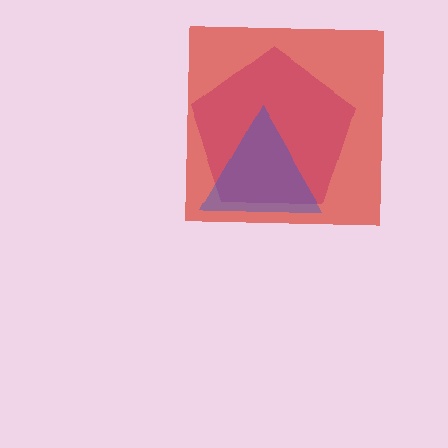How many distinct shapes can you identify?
There are 3 distinct shapes: a purple pentagon, a red square, a blue triangle.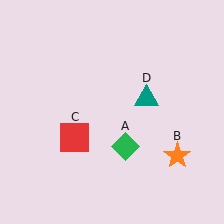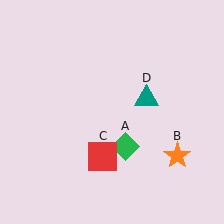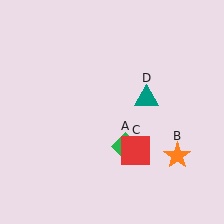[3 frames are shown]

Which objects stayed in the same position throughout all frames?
Green diamond (object A) and orange star (object B) and teal triangle (object D) remained stationary.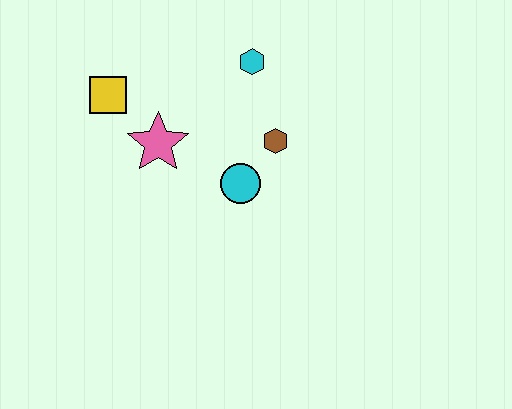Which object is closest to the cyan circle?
The brown hexagon is closest to the cyan circle.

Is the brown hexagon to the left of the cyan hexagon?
No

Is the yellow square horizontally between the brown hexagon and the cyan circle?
No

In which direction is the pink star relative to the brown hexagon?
The pink star is to the left of the brown hexagon.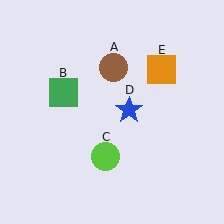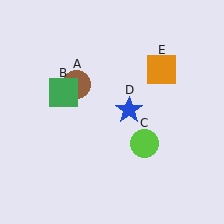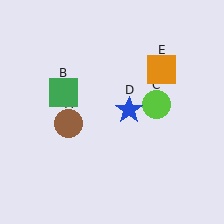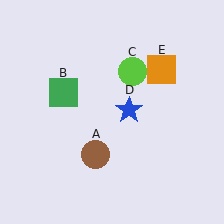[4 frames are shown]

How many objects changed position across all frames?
2 objects changed position: brown circle (object A), lime circle (object C).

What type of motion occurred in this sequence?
The brown circle (object A), lime circle (object C) rotated counterclockwise around the center of the scene.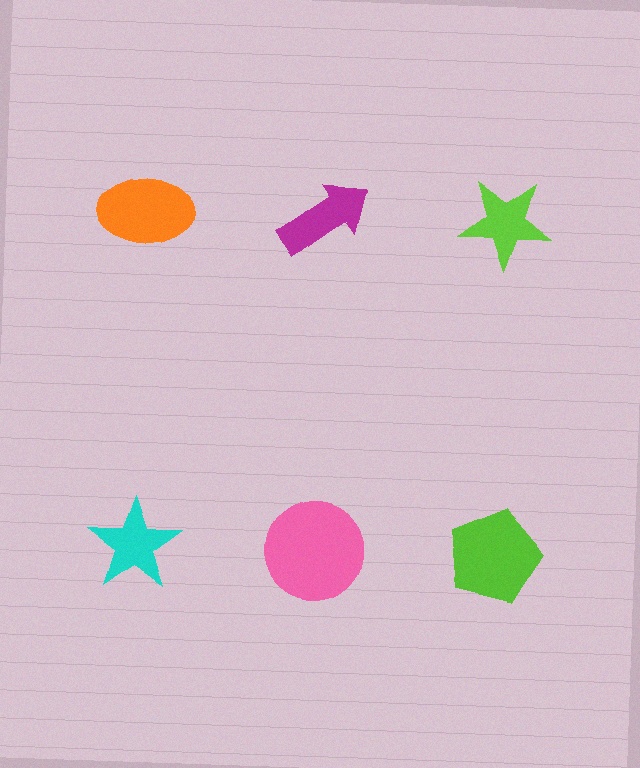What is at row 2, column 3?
A lime pentagon.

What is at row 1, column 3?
A lime star.